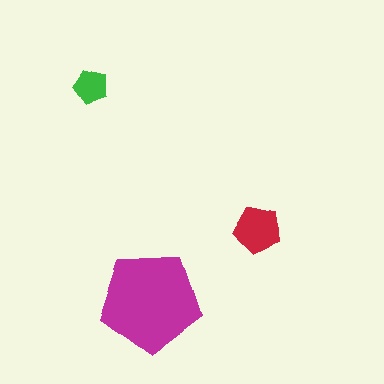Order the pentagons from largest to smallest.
the magenta one, the red one, the green one.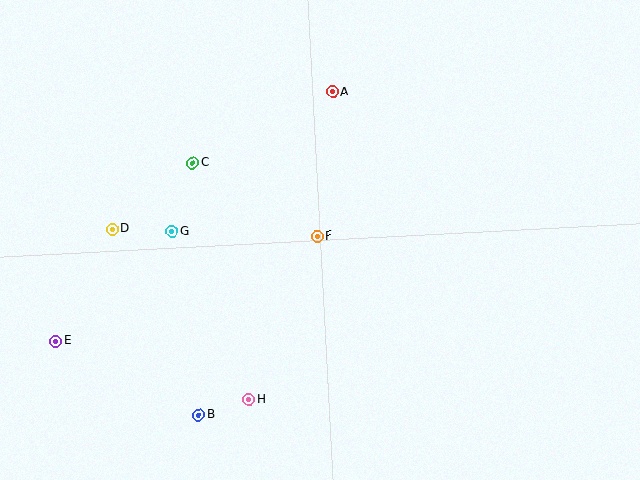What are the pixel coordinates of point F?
Point F is at (317, 236).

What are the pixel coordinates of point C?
Point C is at (193, 163).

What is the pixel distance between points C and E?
The distance between C and E is 225 pixels.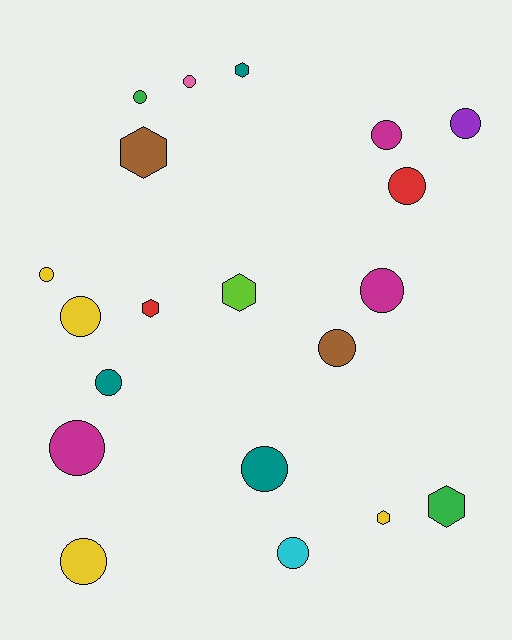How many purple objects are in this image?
There is 1 purple object.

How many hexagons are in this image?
There are 6 hexagons.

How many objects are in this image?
There are 20 objects.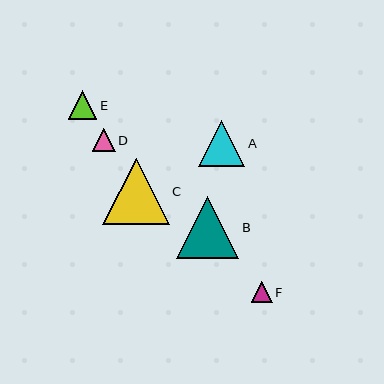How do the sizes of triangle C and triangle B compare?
Triangle C and triangle B are approximately the same size.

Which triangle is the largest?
Triangle C is the largest with a size of approximately 67 pixels.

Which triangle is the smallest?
Triangle F is the smallest with a size of approximately 21 pixels.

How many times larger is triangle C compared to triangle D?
Triangle C is approximately 2.9 times the size of triangle D.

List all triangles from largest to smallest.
From largest to smallest: C, B, A, E, D, F.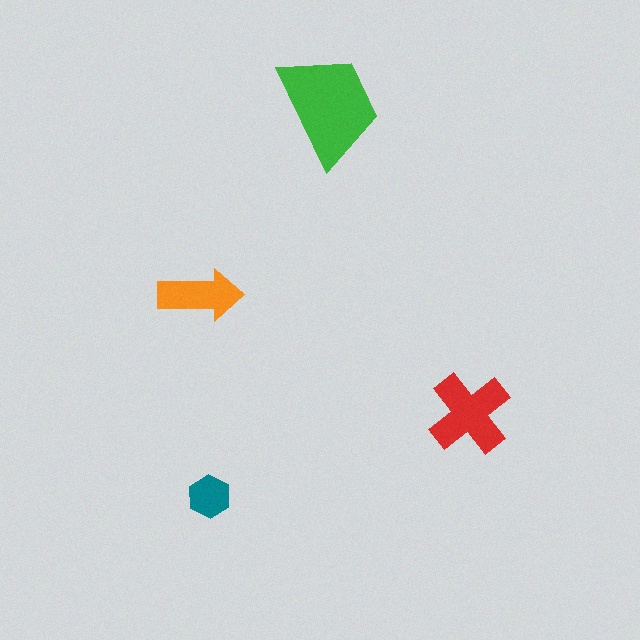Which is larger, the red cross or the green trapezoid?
The green trapezoid.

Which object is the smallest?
The teal hexagon.